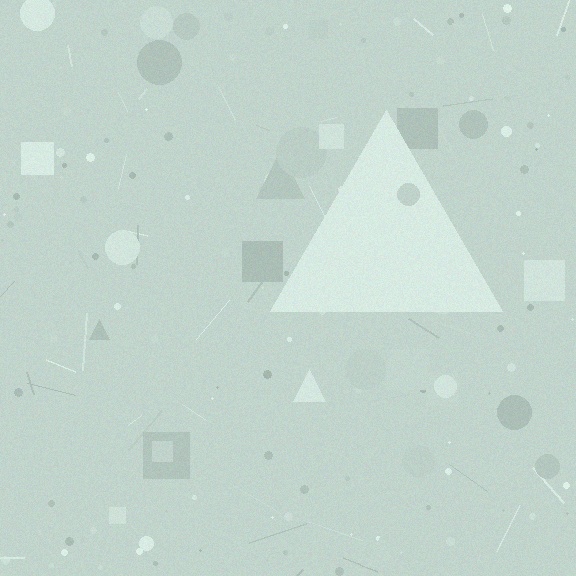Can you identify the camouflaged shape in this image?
The camouflaged shape is a triangle.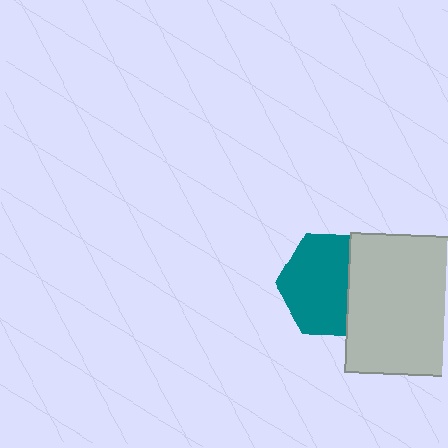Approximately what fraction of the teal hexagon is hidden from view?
Roughly 33% of the teal hexagon is hidden behind the light gray square.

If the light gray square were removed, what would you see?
You would see the complete teal hexagon.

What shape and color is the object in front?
The object in front is a light gray square.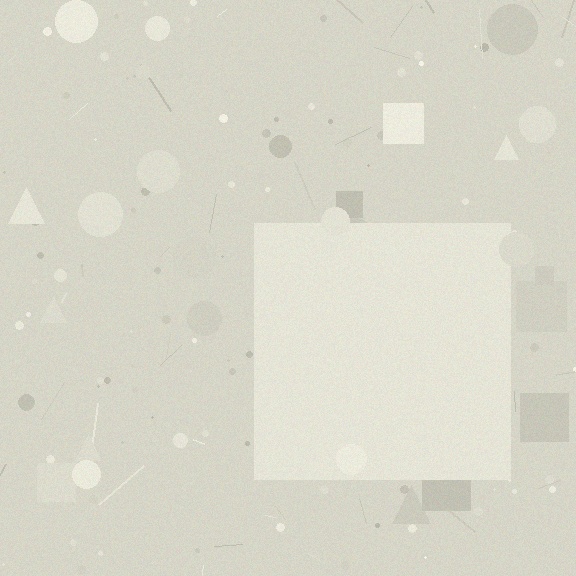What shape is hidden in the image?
A square is hidden in the image.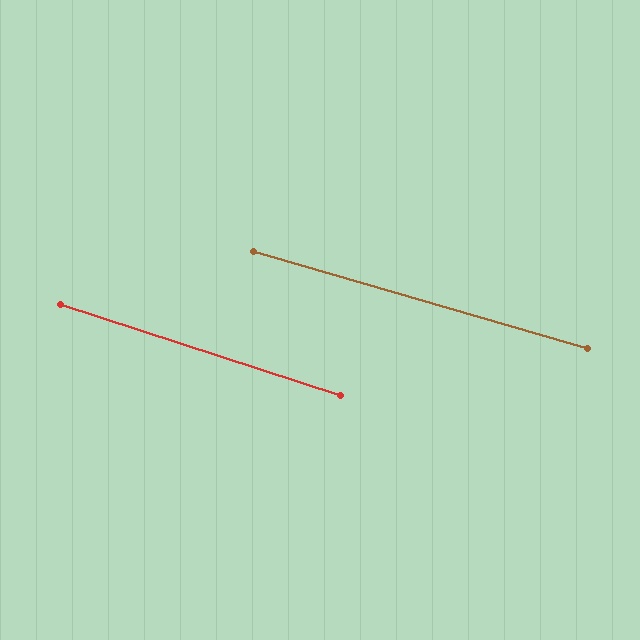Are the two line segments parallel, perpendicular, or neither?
Parallel — their directions differ by only 1.8°.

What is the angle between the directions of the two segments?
Approximately 2 degrees.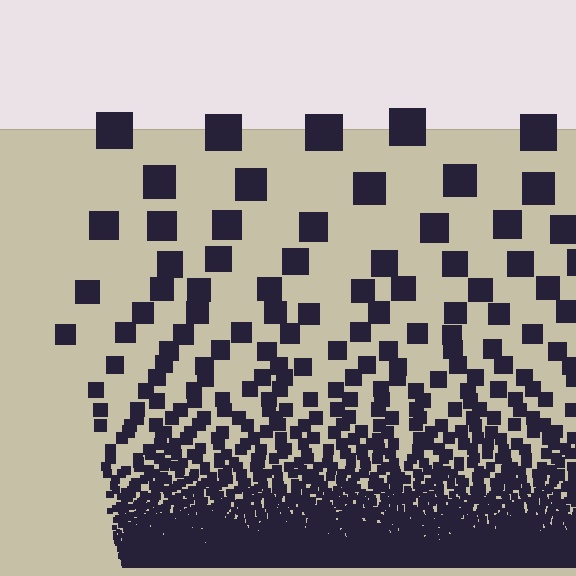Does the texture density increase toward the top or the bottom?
Density increases toward the bottom.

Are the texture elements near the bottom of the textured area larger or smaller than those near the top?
Smaller. The gradient is inverted — elements near the bottom are smaller and denser.